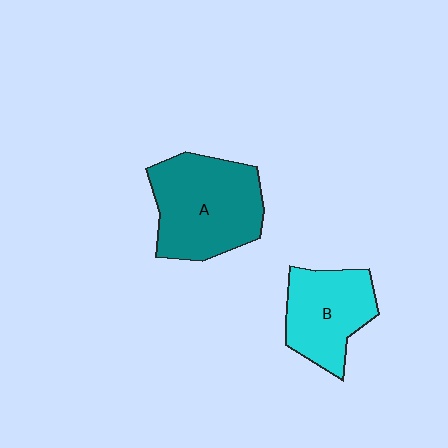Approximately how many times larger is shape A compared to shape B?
Approximately 1.4 times.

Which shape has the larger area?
Shape A (teal).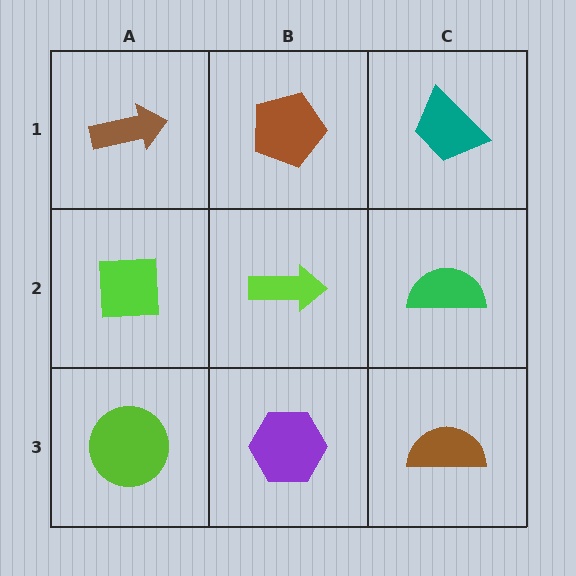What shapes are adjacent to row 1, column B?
A lime arrow (row 2, column B), a brown arrow (row 1, column A), a teal trapezoid (row 1, column C).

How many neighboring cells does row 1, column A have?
2.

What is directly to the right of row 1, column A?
A brown pentagon.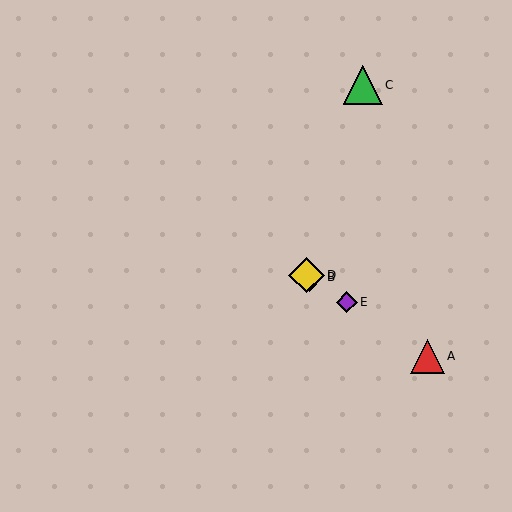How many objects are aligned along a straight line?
4 objects (A, B, D, E) are aligned along a straight line.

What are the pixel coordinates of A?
Object A is at (427, 356).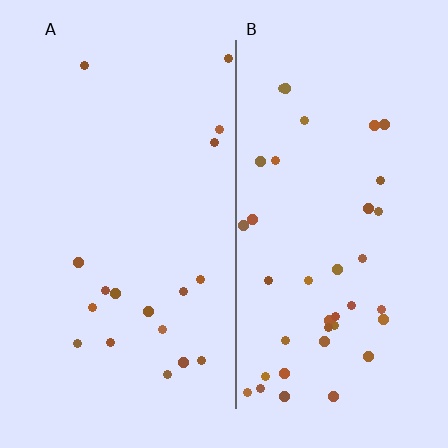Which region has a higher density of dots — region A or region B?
B (the right).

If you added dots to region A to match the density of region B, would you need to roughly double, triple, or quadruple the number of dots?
Approximately double.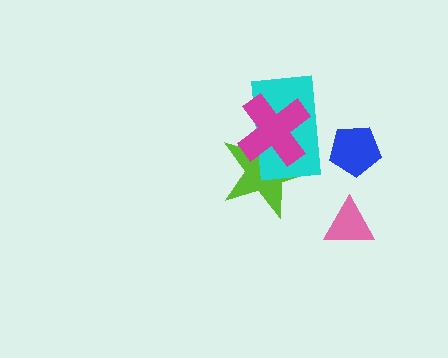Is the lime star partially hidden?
Yes, it is partially covered by another shape.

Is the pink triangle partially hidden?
No, no other shape covers it.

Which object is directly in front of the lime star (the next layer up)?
The cyan rectangle is directly in front of the lime star.